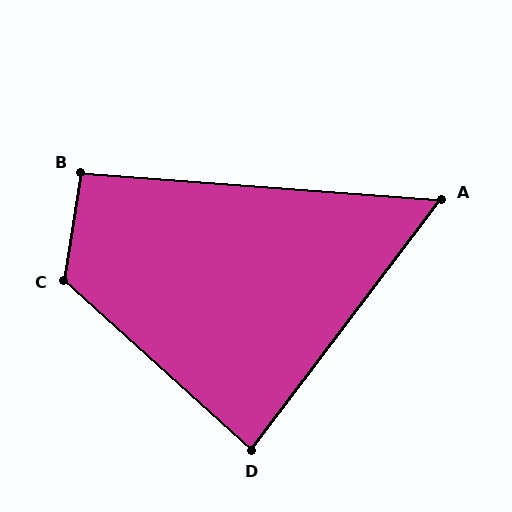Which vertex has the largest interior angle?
C, at approximately 123 degrees.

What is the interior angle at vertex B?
Approximately 95 degrees (approximately right).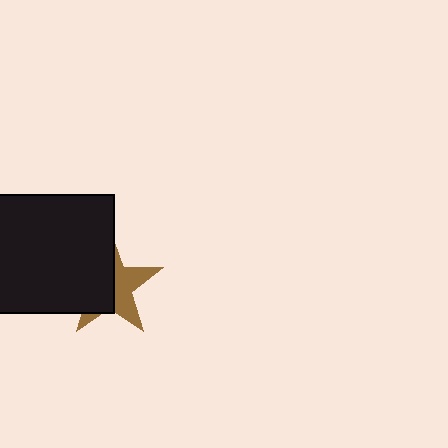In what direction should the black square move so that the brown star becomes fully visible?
The black square should move left. That is the shortest direction to clear the overlap and leave the brown star fully visible.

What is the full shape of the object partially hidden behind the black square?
The partially hidden object is a brown star.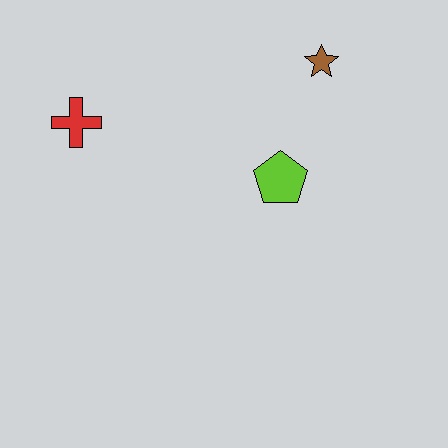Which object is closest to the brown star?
The lime pentagon is closest to the brown star.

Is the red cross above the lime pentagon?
Yes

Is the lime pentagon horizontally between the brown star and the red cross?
Yes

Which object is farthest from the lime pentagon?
The red cross is farthest from the lime pentagon.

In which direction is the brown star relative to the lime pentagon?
The brown star is above the lime pentagon.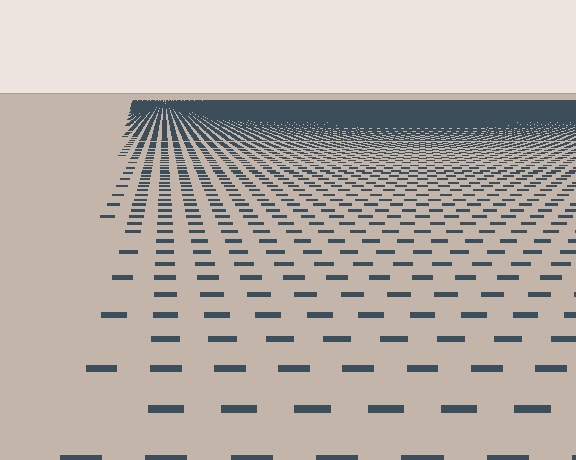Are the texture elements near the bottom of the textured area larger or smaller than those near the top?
Larger. Near the bottom, elements are closer to the viewer and appear at a bigger on-screen size.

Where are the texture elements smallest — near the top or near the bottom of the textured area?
Near the top.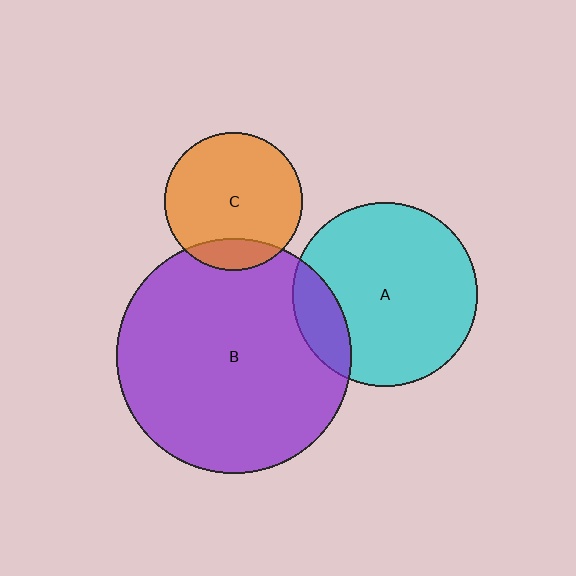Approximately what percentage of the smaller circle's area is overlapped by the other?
Approximately 15%.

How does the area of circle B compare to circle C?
Approximately 2.9 times.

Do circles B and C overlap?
Yes.